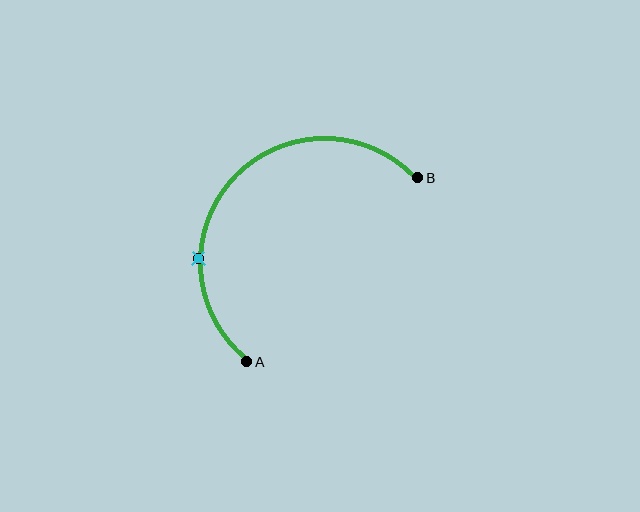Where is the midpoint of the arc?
The arc midpoint is the point on the curve farthest from the straight line joining A and B. It sits above and to the left of that line.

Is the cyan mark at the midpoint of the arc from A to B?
No. The cyan mark lies on the arc but is closer to endpoint A. The arc midpoint would be at the point on the curve equidistant along the arc from both A and B.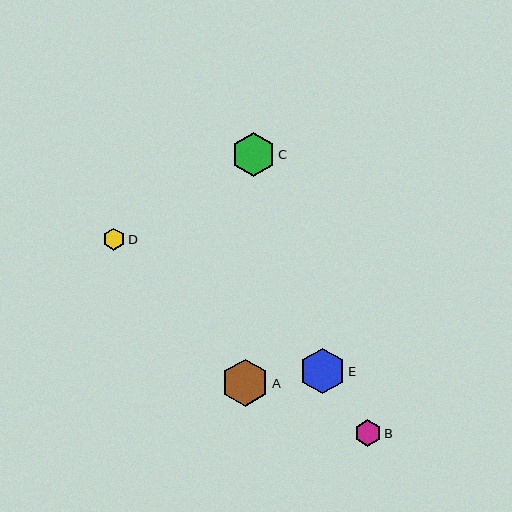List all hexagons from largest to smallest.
From largest to smallest: A, E, C, B, D.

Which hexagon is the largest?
Hexagon A is the largest with a size of approximately 48 pixels.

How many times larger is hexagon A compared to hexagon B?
Hexagon A is approximately 1.8 times the size of hexagon B.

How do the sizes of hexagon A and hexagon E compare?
Hexagon A and hexagon E are approximately the same size.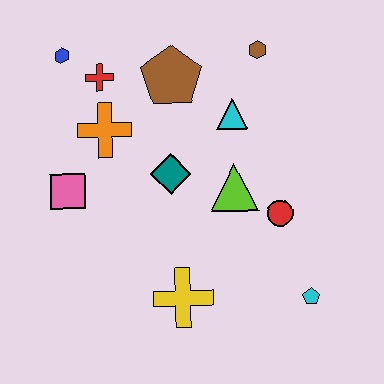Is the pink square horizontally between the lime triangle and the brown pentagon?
No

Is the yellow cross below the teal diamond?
Yes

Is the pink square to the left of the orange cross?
Yes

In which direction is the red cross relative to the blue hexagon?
The red cross is to the right of the blue hexagon.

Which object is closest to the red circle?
The lime triangle is closest to the red circle.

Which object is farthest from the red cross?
The cyan pentagon is farthest from the red cross.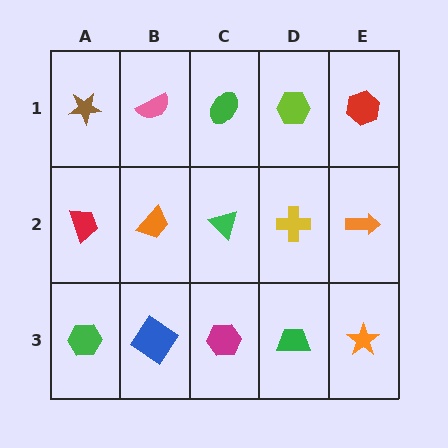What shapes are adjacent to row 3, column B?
An orange trapezoid (row 2, column B), a green hexagon (row 3, column A), a magenta hexagon (row 3, column C).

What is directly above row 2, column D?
A lime hexagon.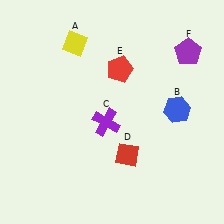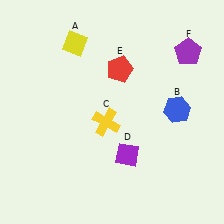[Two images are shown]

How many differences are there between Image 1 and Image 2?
There are 2 differences between the two images.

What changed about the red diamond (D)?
In Image 1, D is red. In Image 2, it changed to purple.